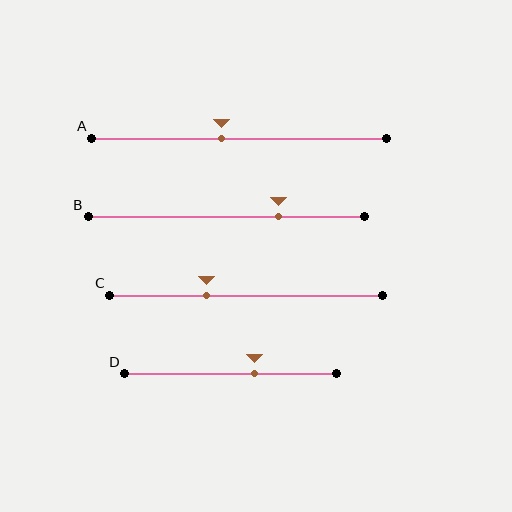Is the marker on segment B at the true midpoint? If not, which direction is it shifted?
No, the marker on segment B is shifted to the right by about 19% of the segment length.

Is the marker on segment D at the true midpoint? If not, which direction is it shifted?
No, the marker on segment D is shifted to the right by about 11% of the segment length.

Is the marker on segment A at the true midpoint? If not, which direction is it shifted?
No, the marker on segment A is shifted to the left by about 6% of the segment length.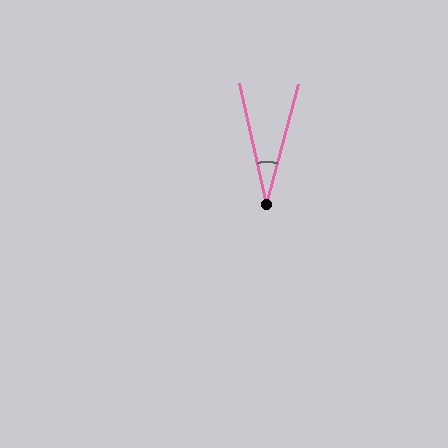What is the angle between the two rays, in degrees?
Approximately 28 degrees.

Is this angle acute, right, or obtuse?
It is acute.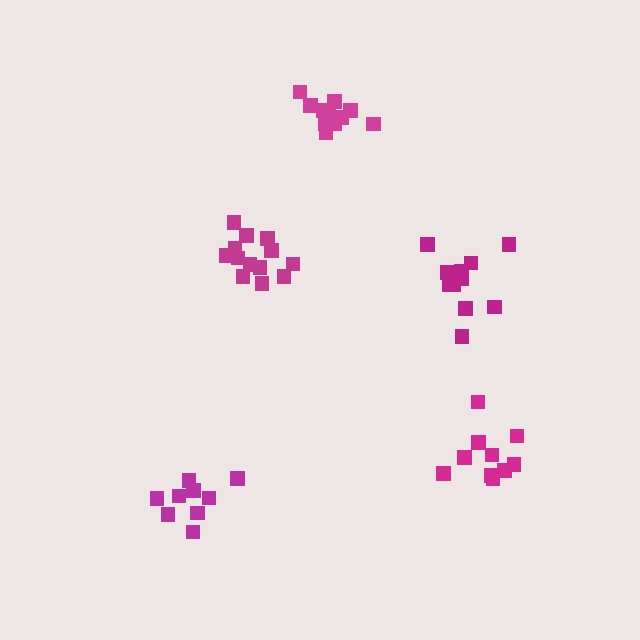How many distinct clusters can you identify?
There are 5 distinct clusters.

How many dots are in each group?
Group 1: 13 dots, Group 2: 11 dots, Group 3: 11 dots, Group 4: 10 dots, Group 5: 9 dots (54 total).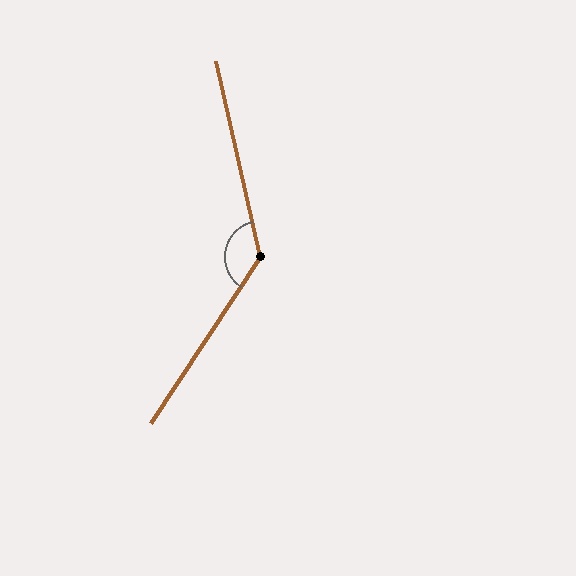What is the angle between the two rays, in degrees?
Approximately 134 degrees.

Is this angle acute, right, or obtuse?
It is obtuse.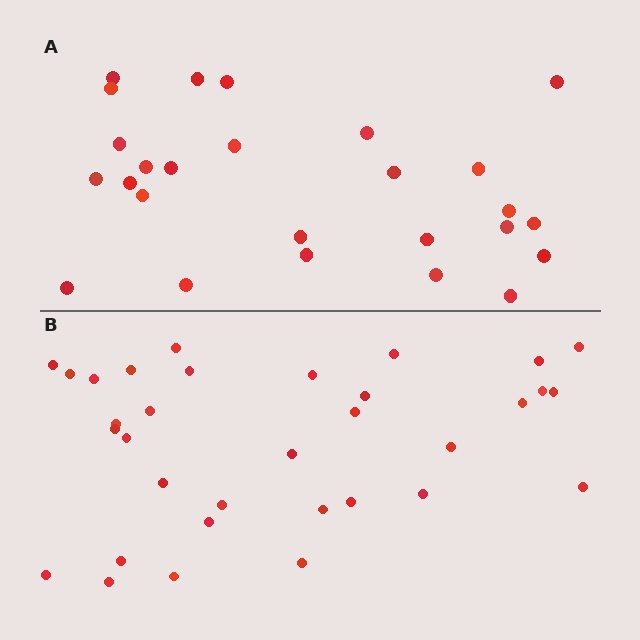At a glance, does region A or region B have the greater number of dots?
Region B (the bottom region) has more dots.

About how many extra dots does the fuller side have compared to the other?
Region B has roughly 8 or so more dots than region A.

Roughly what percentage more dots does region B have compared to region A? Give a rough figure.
About 25% more.